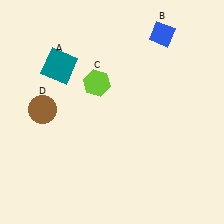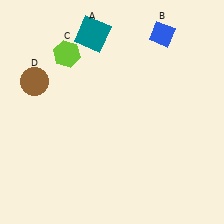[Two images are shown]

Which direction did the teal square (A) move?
The teal square (A) moved right.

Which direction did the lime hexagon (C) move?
The lime hexagon (C) moved left.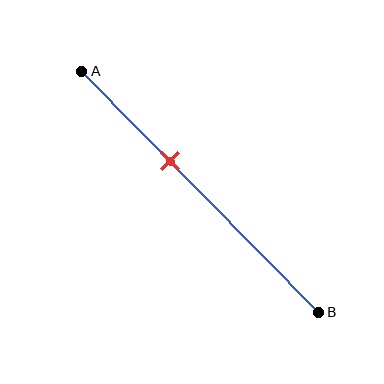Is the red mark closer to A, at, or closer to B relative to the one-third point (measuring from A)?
The red mark is closer to point B than the one-third point of segment AB.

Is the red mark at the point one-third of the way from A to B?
No, the mark is at about 35% from A, not at the 33% one-third point.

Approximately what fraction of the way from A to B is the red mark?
The red mark is approximately 35% of the way from A to B.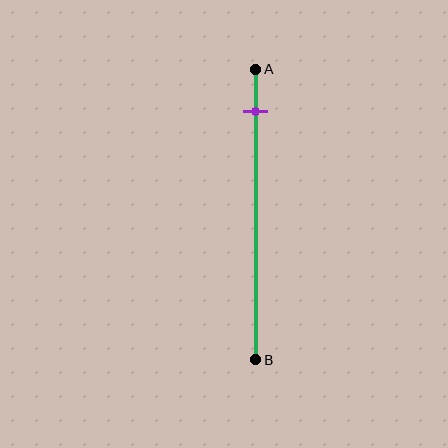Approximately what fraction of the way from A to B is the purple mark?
The purple mark is approximately 15% of the way from A to B.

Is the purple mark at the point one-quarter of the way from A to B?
No, the mark is at about 15% from A, not at the 25% one-quarter point.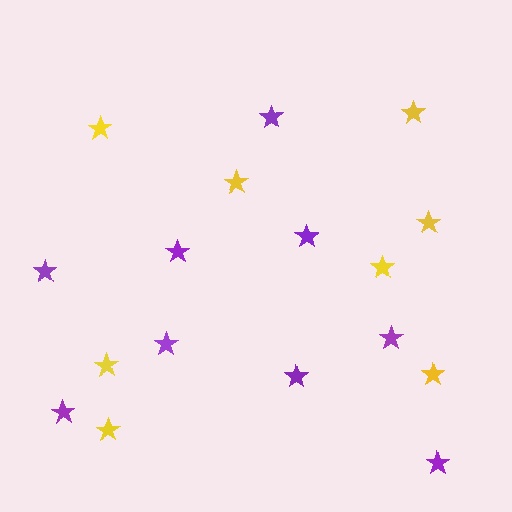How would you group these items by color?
There are 2 groups: one group of yellow stars (8) and one group of purple stars (9).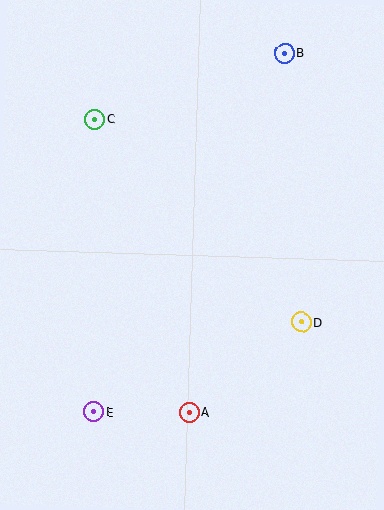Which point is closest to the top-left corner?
Point C is closest to the top-left corner.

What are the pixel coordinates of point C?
Point C is at (95, 119).